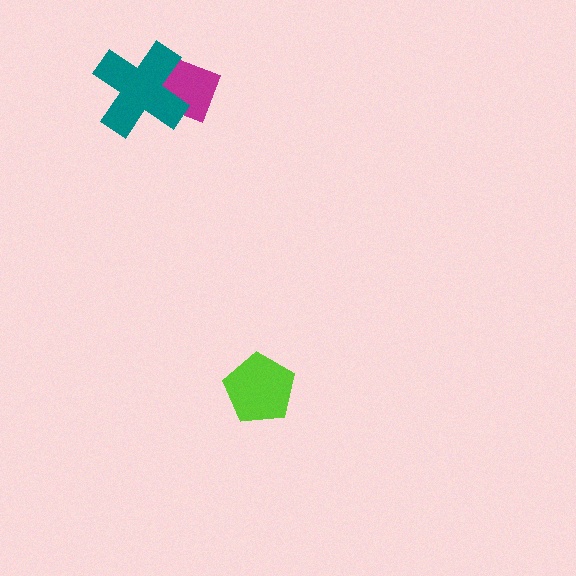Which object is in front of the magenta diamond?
The teal cross is in front of the magenta diamond.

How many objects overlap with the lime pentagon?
0 objects overlap with the lime pentagon.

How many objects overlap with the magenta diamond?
1 object overlaps with the magenta diamond.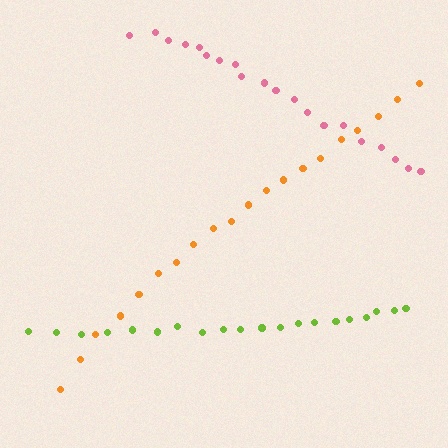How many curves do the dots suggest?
There are 3 distinct paths.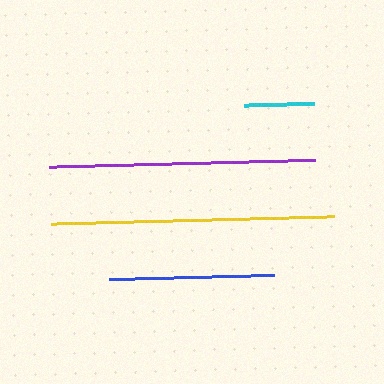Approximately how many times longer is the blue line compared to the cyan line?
The blue line is approximately 2.4 times the length of the cyan line.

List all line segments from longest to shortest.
From longest to shortest: yellow, purple, blue, cyan.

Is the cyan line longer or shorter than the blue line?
The blue line is longer than the cyan line.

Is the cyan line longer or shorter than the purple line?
The purple line is longer than the cyan line.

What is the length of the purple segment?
The purple segment is approximately 266 pixels long.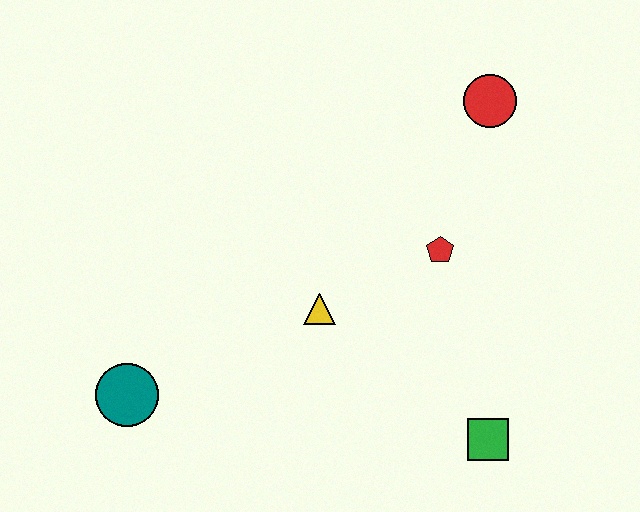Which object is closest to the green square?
The red pentagon is closest to the green square.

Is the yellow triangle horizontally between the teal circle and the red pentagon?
Yes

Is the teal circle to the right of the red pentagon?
No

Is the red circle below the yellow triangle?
No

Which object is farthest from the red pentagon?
The teal circle is farthest from the red pentagon.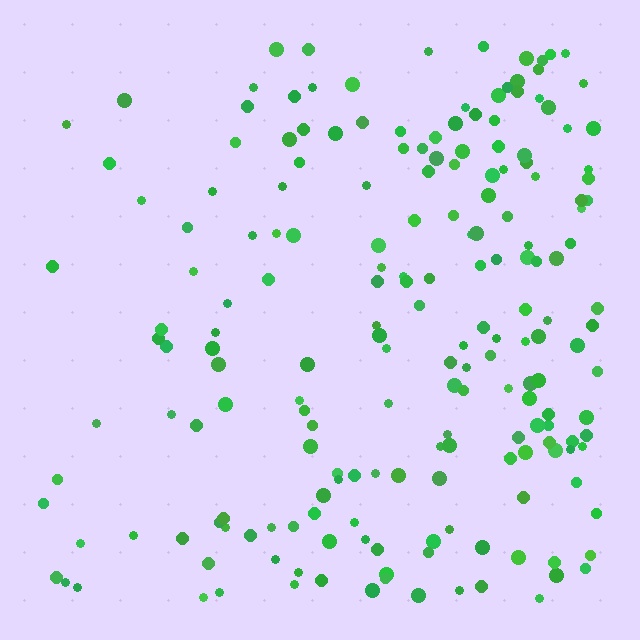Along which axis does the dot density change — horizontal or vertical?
Horizontal.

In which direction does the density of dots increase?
From left to right, with the right side densest.